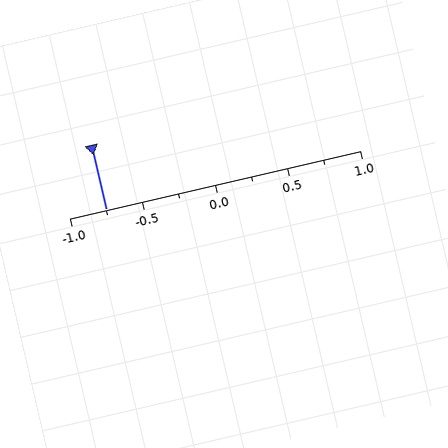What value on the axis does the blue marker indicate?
The marker indicates approximately -0.75.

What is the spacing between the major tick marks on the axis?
The major ticks are spaced 0.5 apart.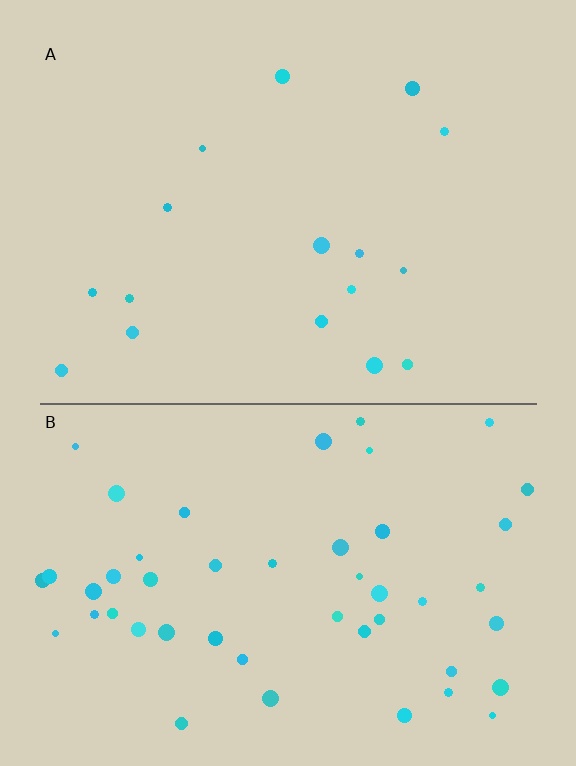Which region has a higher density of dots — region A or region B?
B (the bottom).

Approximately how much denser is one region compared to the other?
Approximately 2.9× — region B over region A.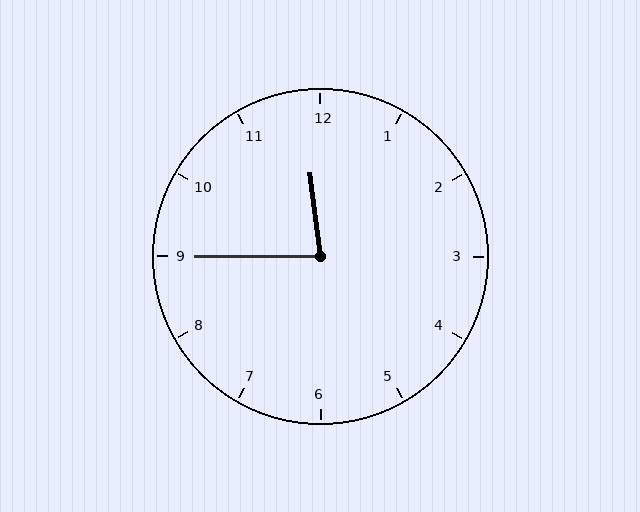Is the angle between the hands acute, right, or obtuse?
It is acute.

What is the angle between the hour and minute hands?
Approximately 82 degrees.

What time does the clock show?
11:45.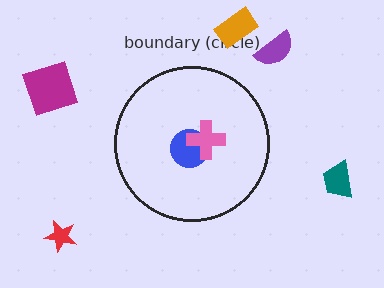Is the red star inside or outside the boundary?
Outside.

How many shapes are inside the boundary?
2 inside, 5 outside.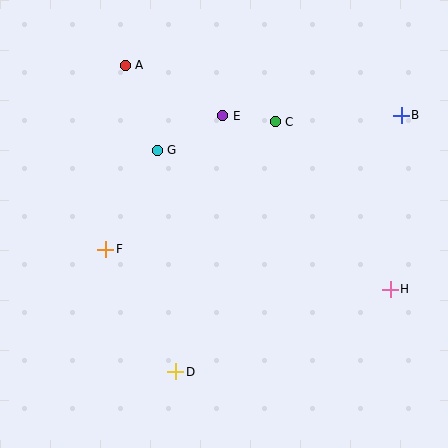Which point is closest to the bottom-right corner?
Point H is closest to the bottom-right corner.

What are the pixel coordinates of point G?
Point G is at (157, 150).